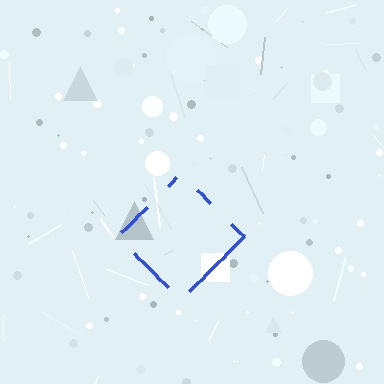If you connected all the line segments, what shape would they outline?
They would outline a diamond.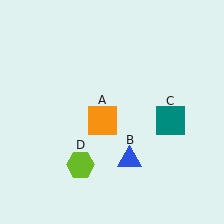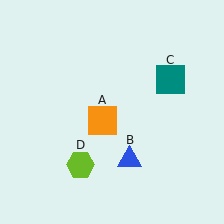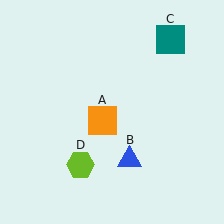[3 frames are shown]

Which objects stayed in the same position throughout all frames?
Orange square (object A) and blue triangle (object B) and lime hexagon (object D) remained stationary.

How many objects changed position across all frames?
1 object changed position: teal square (object C).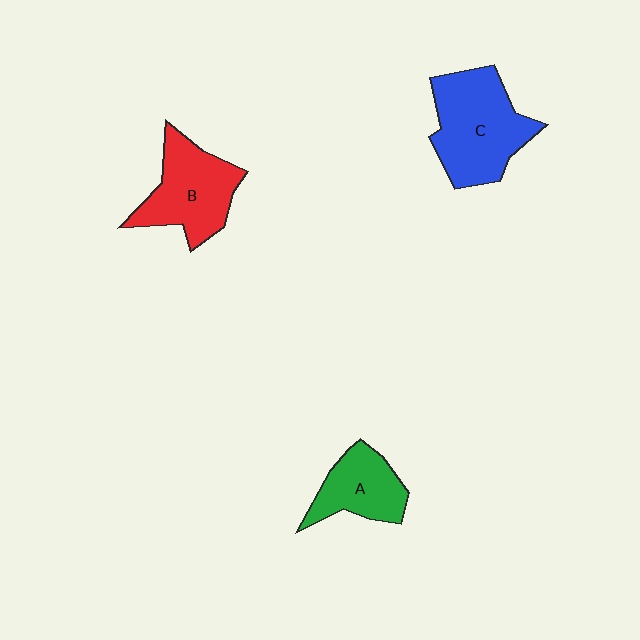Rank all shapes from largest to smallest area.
From largest to smallest: C (blue), B (red), A (green).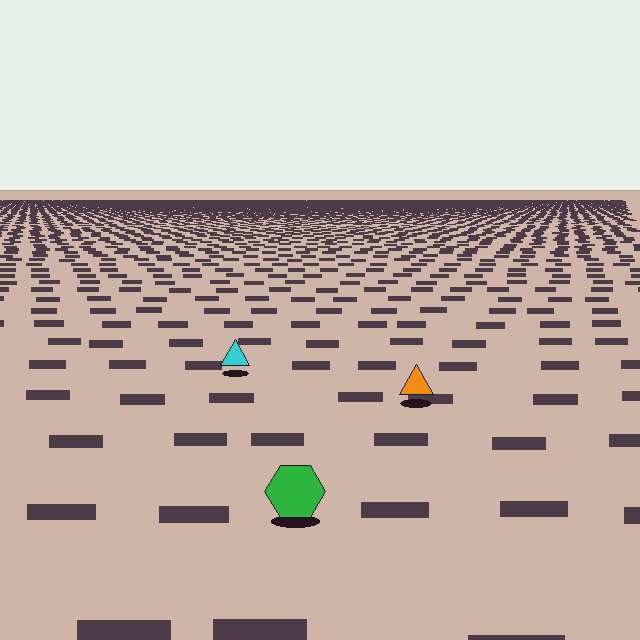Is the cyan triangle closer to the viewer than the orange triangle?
No. The orange triangle is closer — you can tell from the texture gradient: the ground texture is coarser near it.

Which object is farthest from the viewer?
The cyan triangle is farthest from the viewer. It appears smaller and the ground texture around it is denser.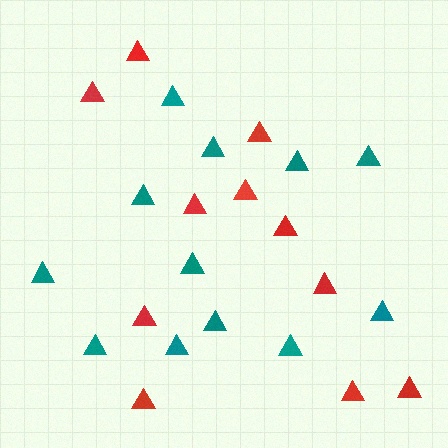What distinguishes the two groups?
There are 2 groups: one group of teal triangles (12) and one group of red triangles (11).